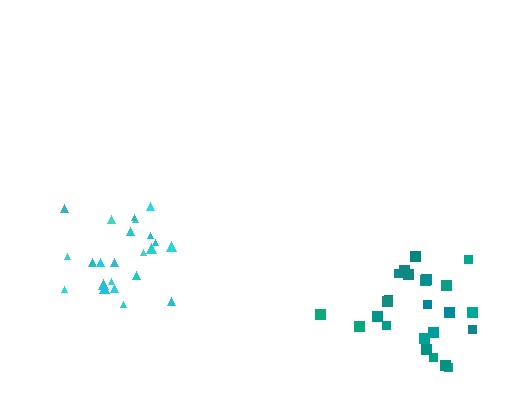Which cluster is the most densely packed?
Cyan.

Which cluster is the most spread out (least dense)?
Teal.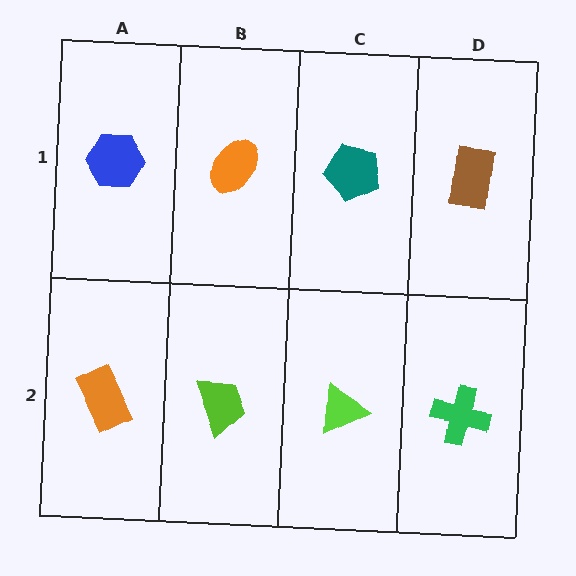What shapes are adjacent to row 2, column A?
A blue hexagon (row 1, column A), a lime trapezoid (row 2, column B).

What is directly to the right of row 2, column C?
A green cross.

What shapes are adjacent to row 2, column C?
A teal pentagon (row 1, column C), a lime trapezoid (row 2, column B), a green cross (row 2, column D).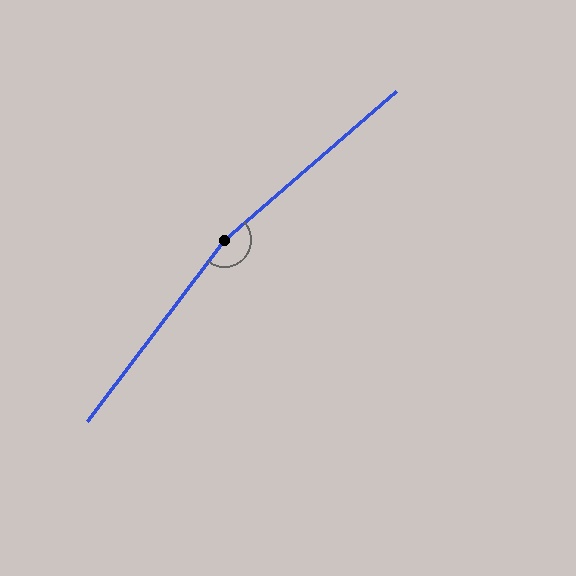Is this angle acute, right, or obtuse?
It is obtuse.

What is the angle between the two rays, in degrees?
Approximately 168 degrees.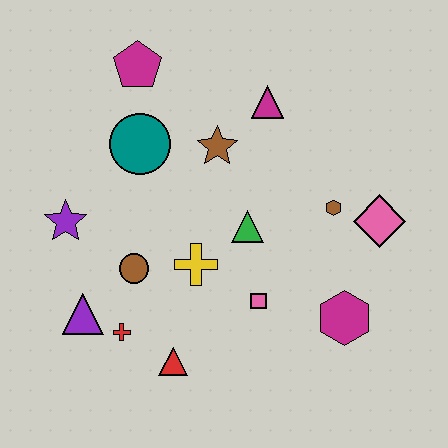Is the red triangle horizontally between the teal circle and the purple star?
No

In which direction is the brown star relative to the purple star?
The brown star is to the right of the purple star.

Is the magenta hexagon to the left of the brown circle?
No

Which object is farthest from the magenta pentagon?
The magenta hexagon is farthest from the magenta pentagon.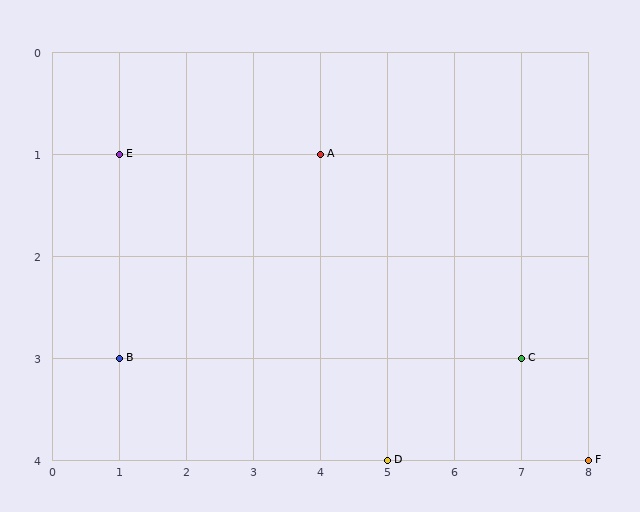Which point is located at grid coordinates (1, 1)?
Point E is at (1, 1).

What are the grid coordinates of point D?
Point D is at grid coordinates (5, 4).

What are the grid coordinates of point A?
Point A is at grid coordinates (4, 1).